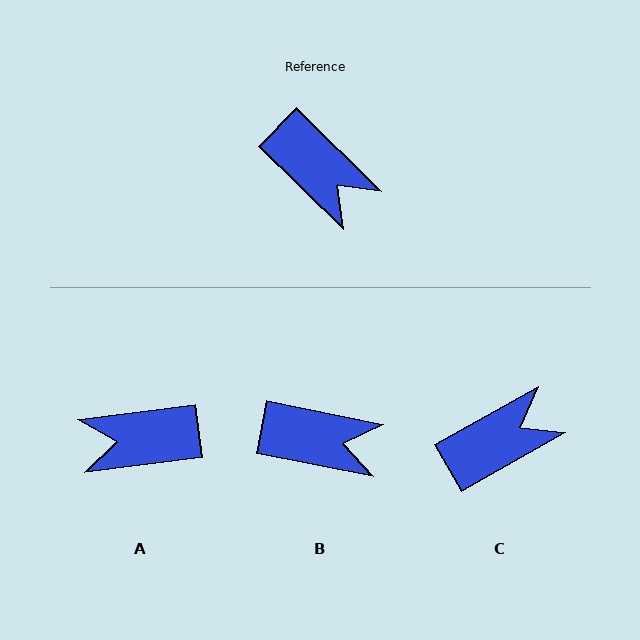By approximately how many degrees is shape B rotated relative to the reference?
Approximately 33 degrees counter-clockwise.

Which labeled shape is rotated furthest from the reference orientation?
A, about 128 degrees away.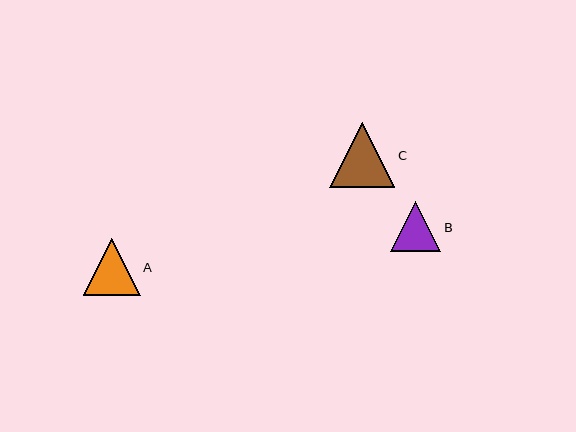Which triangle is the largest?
Triangle C is the largest with a size of approximately 65 pixels.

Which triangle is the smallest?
Triangle B is the smallest with a size of approximately 50 pixels.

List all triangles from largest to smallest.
From largest to smallest: C, A, B.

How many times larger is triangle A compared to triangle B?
Triangle A is approximately 1.1 times the size of triangle B.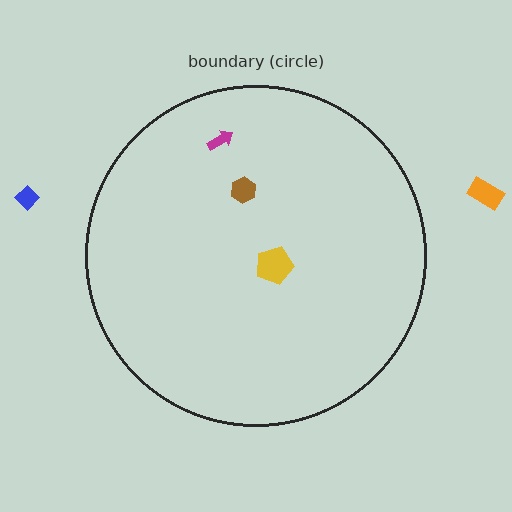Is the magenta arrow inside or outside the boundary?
Inside.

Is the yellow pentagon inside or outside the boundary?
Inside.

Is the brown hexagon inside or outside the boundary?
Inside.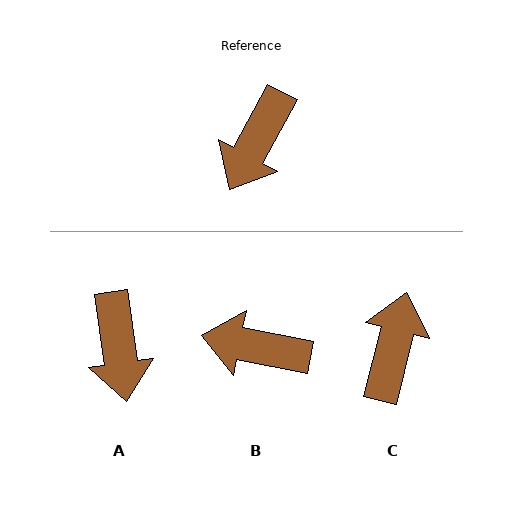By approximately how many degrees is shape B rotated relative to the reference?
Approximately 73 degrees clockwise.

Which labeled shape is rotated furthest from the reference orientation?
C, about 165 degrees away.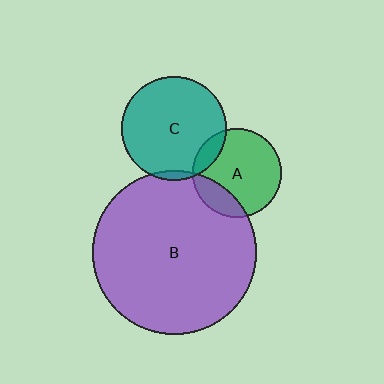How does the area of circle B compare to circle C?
Approximately 2.5 times.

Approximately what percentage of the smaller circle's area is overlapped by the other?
Approximately 20%.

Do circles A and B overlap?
Yes.